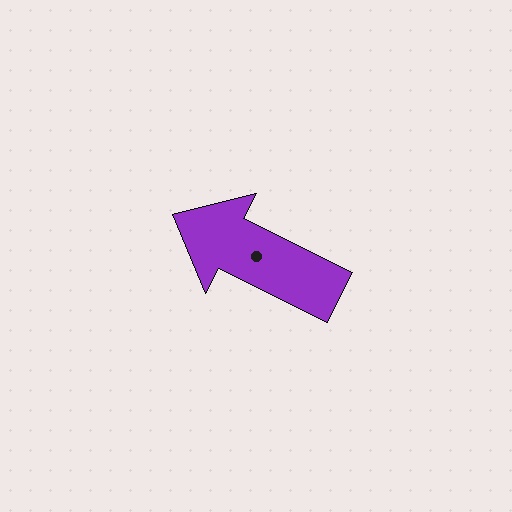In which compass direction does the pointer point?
Northwest.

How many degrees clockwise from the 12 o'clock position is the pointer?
Approximately 297 degrees.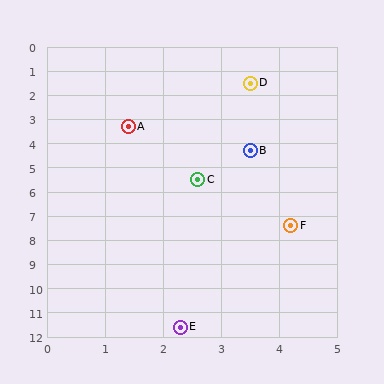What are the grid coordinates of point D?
Point D is at approximately (3.5, 1.5).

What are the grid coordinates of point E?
Point E is at approximately (2.3, 11.6).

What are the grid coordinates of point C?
Point C is at approximately (2.6, 5.5).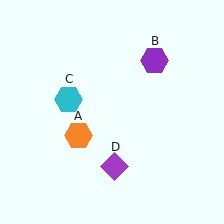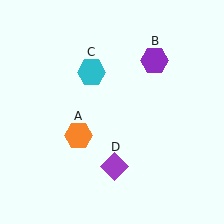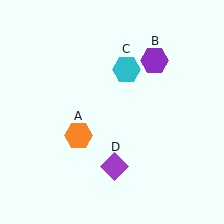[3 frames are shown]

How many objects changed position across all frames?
1 object changed position: cyan hexagon (object C).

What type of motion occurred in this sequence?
The cyan hexagon (object C) rotated clockwise around the center of the scene.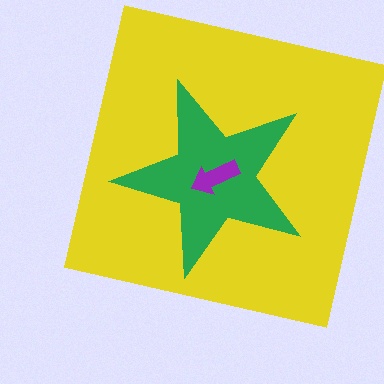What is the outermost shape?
The yellow square.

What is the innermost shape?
The purple arrow.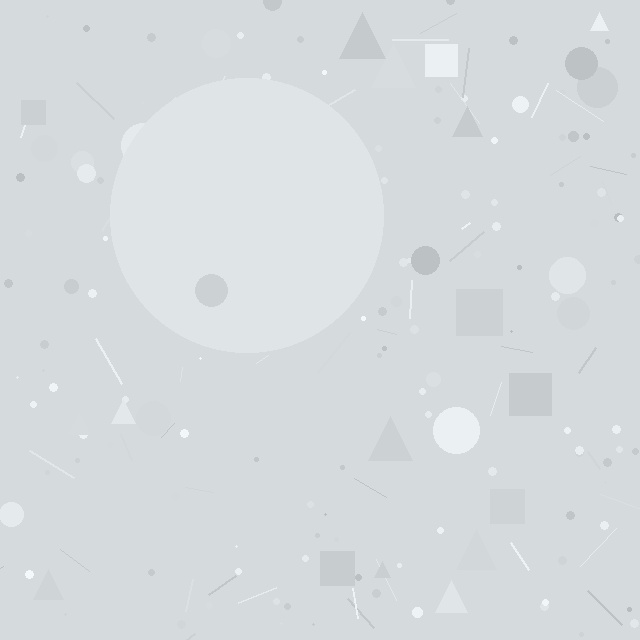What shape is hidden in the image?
A circle is hidden in the image.